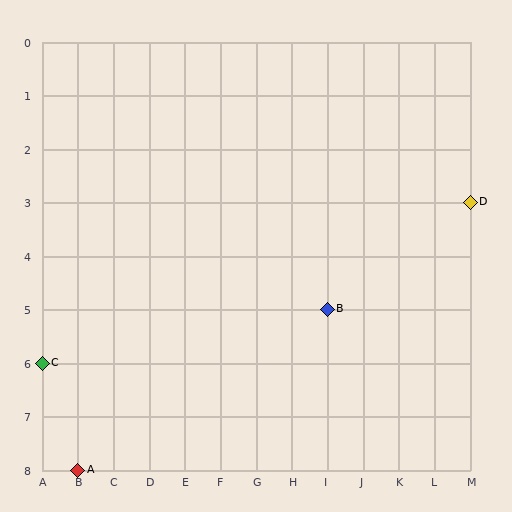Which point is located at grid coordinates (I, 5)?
Point B is at (I, 5).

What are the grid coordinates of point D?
Point D is at grid coordinates (M, 3).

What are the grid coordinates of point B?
Point B is at grid coordinates (I, 5).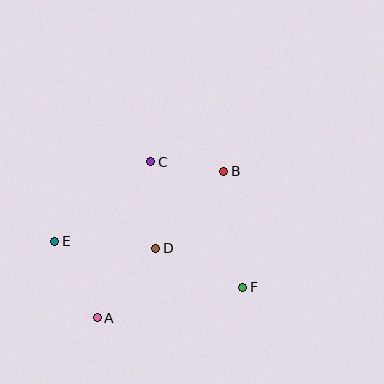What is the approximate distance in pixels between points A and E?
The distance between A and E is approximately 88 pixels.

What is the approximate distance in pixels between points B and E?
The distance between B and E is approximately 183 pixels.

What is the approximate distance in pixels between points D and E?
The distance between D and E is approximately 101 pixels.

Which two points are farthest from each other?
Points E and F are farthest from each other.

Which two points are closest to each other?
Points B and C are closest to each other.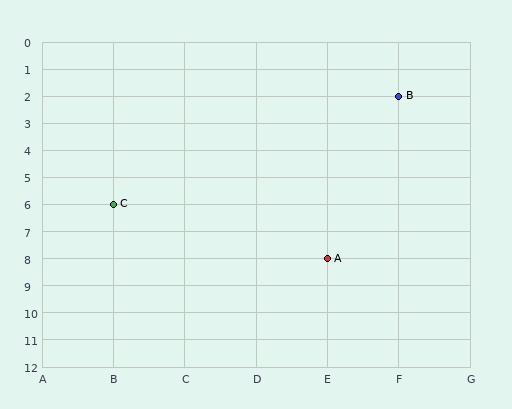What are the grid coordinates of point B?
Point B is at grid coordinates (F, 2).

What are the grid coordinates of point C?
Point C is at grid coordinates (B, 6).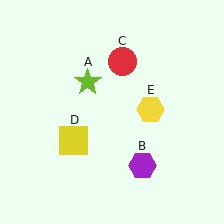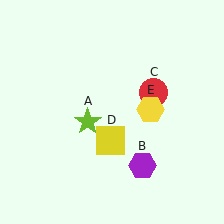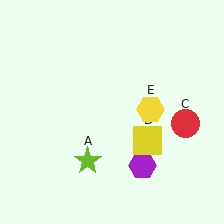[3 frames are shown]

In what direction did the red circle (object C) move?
The red circle (object C) moved down and to the right.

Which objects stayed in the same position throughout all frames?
Purple hexagon (object B) and yellow hexagon (object E) remained stationary.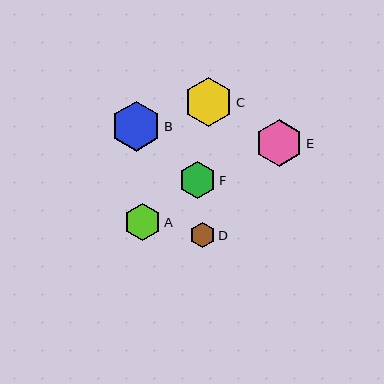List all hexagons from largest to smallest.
From largest to smallest: B, C, E, A, F, D.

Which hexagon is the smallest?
Hexagon D is the smallest with a size of approximately 25 pixels.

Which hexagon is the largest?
Hexagon B is the largest with a size of approximately 50 pixels.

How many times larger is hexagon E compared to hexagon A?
Hexagon E is approximately 1.2 times the size of hexagon A.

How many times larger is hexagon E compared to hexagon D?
Hexagon E is approximately 1.9 times the size of hexagon D.